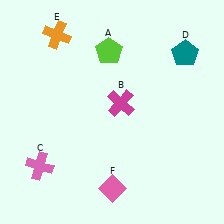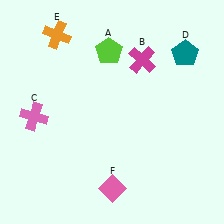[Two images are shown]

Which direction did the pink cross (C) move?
The pink cross (C) moved up.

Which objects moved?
The objects that moved are: the magenta cross (B), the pink cross (C).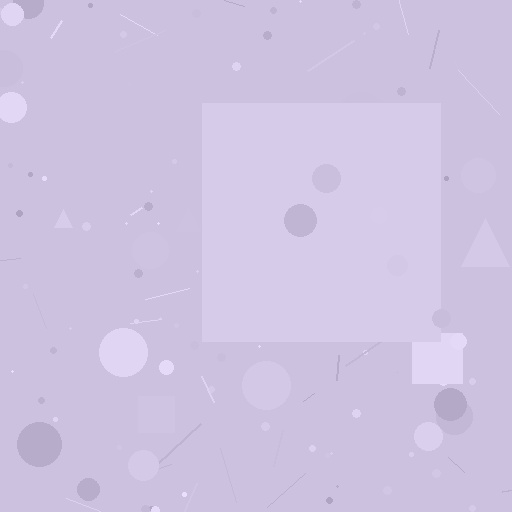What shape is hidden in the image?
A square is hidden in the image.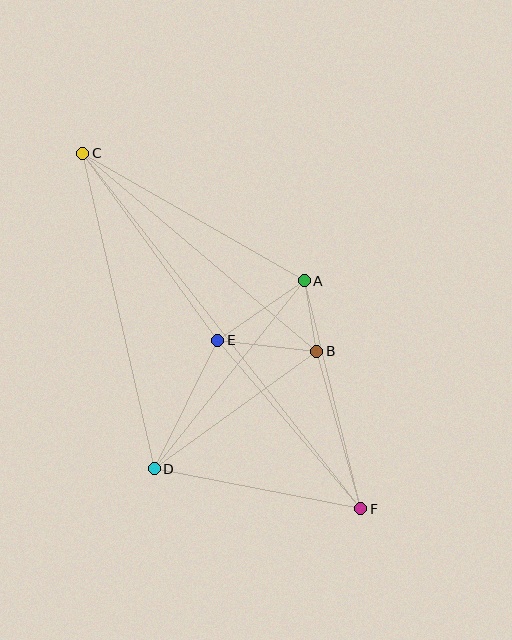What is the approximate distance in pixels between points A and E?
The distance between A and E is approximately 105 pixels.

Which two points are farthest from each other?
Points C and F are farthest from each other.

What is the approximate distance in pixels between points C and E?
The distance between C and E is approximately 230 pixels.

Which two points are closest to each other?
Points A and B are closest to each other.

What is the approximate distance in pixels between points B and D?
The distance between B and D is approximately 201 pixels.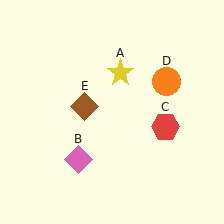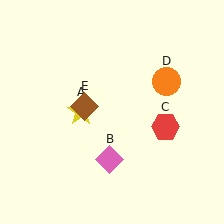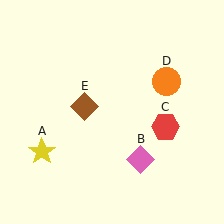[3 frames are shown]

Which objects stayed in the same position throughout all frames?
Red hexagon (object C) and orange circle (object D) and brown diamond (object E) remained stationary.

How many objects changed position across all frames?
2 objects changed position: yellow star (object A), pink diamond (object B).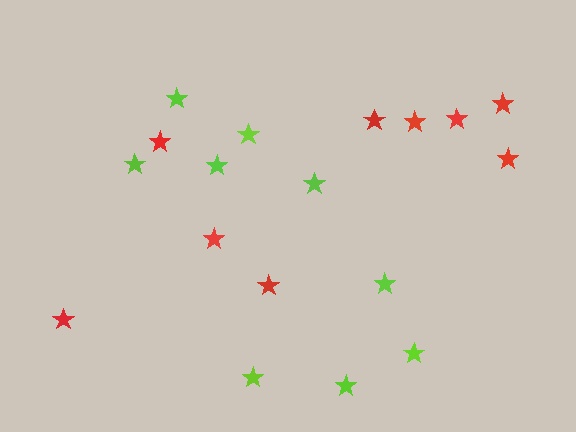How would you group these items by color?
There are 2 groups: one group of red stars (9) and one group of lime stars (9).